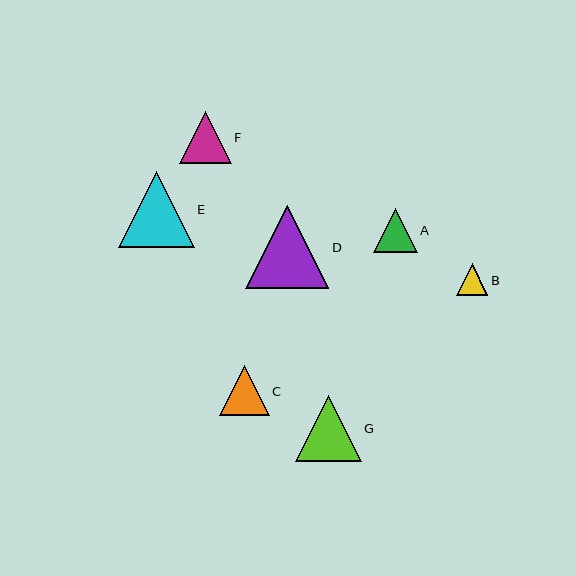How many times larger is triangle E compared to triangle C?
Triangle E is approximately 1.5 times the size of triangle C.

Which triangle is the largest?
Triangle D is the largest with a size of approximately 84 pixels.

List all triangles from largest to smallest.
From largest to smallest: D, E, G, F, C, A, B.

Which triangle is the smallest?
Triangle B is the smallest with a size of approximately 31 pixels.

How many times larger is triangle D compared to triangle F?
Triangle D is approximately 1.6 times the size of triangle F.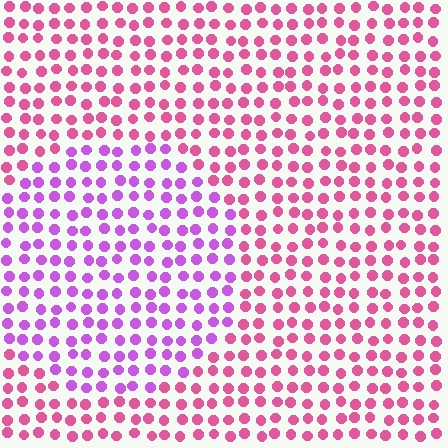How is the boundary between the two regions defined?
The boundary is defined purely by a slight shift in hue (about 41 degrees). Spacing, size, and orientation are identical on both sides.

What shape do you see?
I see a circle.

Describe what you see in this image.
The image is filled with small pink elements in a uniform arrangement. A circle-shaped region is visible where the elements are tinted to a slightly different hue, forming a subtle color boundary.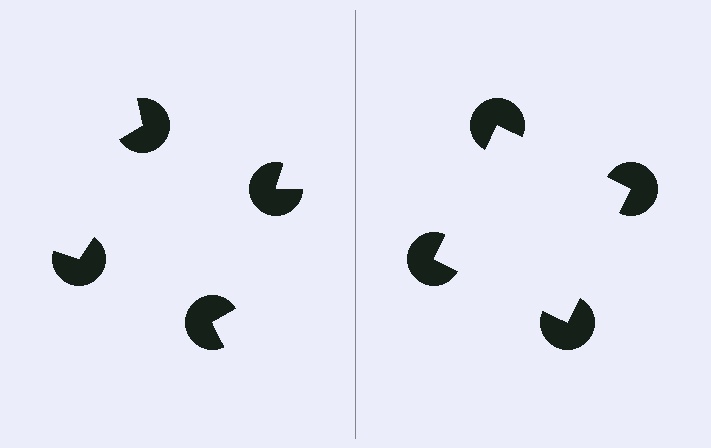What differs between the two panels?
The pac-man discs are positioned identically on both sides; only the wedge orientations differ. On the right they align to a square; on the left they are misaligned.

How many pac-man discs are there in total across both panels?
8 — 4 on each side.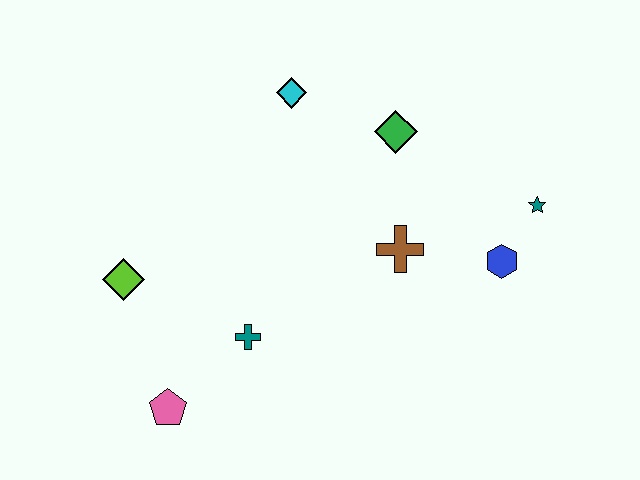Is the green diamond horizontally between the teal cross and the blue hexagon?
Yes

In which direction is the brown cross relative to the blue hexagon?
The brown cross is to the left of the blue hexagon.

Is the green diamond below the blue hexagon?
No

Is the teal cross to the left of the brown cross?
Yes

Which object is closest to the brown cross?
The blue hexagon is closest to the brown cross.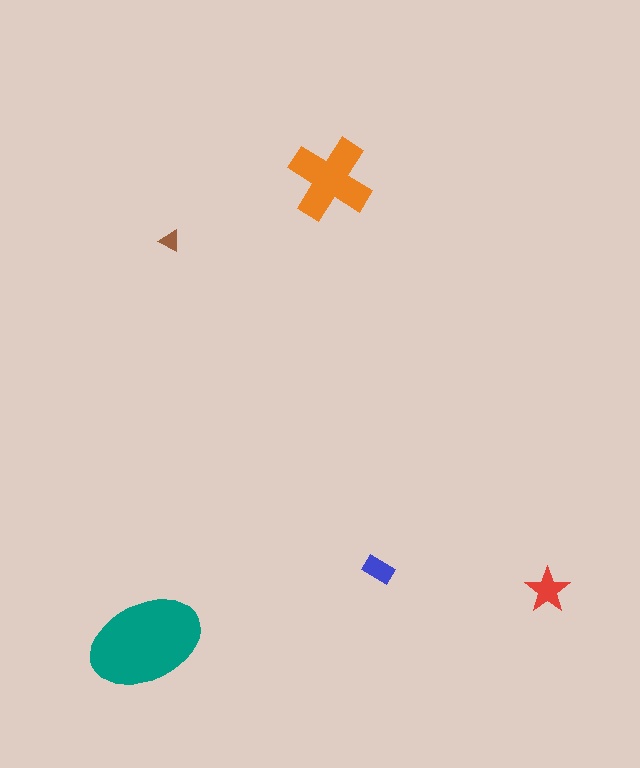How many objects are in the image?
There are 5 objects in the image.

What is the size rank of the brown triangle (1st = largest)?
5th.